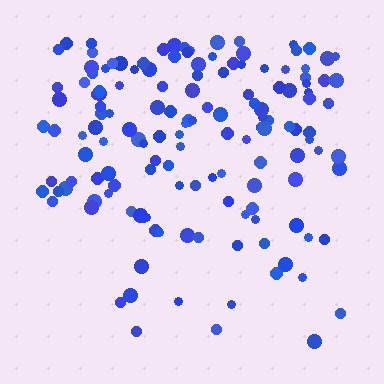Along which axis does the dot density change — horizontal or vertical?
Vertical.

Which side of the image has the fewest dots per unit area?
The bottom.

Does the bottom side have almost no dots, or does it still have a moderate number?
Still a moderate number, just noticeably fewer than the top.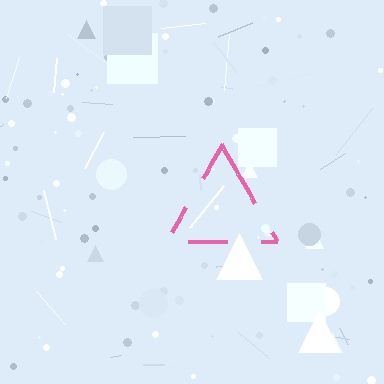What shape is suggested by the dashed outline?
The dashed outline suggests a triangle.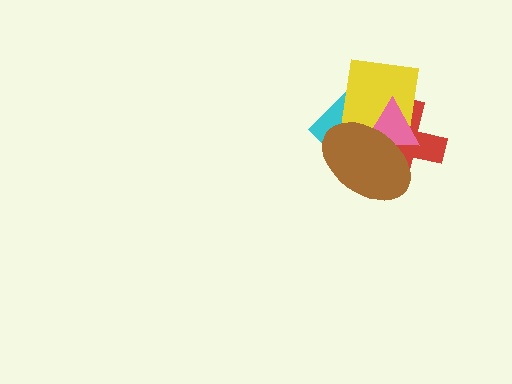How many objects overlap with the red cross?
4 objects overlap with the red cross.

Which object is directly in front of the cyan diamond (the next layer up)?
The red cross is directly in front of the cyan diamond.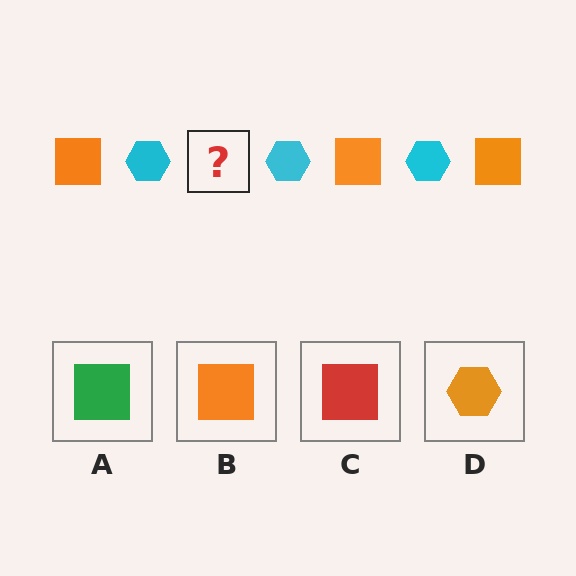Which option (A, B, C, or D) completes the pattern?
B.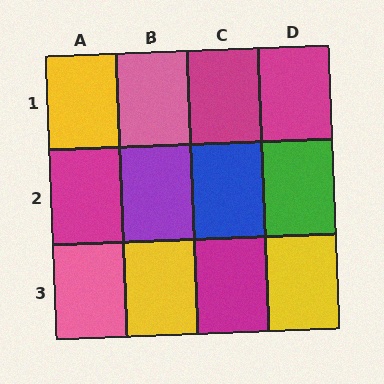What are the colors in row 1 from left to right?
Yellow, pink, magenta, magenta.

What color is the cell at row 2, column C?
Blue.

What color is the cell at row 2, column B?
Purple.